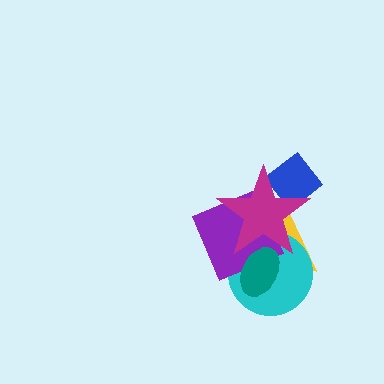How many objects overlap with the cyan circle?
4 objects overlap with the cyan circle.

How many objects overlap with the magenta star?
5 objects overlap with the magenta star.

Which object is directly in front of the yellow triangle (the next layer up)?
The cyan circle is directly in front of the yellow triangle.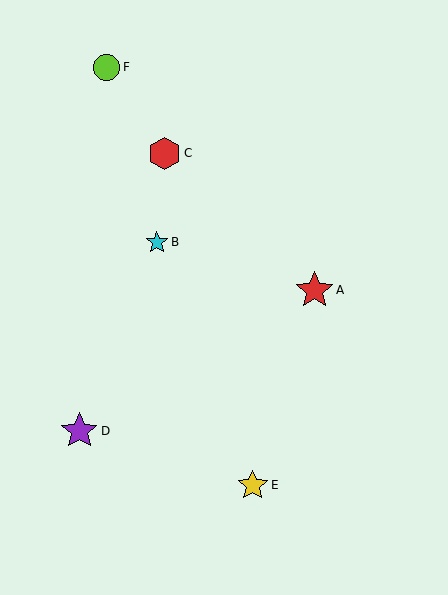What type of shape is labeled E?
Shape E is a yellow star.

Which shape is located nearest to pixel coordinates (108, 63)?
The lime circle (labeled F) at (107, 67) is nearest to that location.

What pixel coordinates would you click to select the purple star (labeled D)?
Click at (79, 431) to select the purple star D.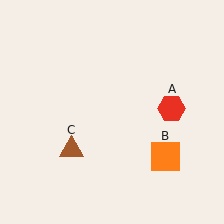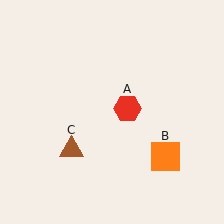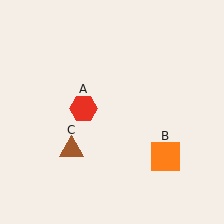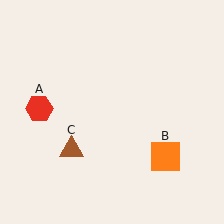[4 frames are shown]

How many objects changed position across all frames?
1 object changed position: red hexagon (object A).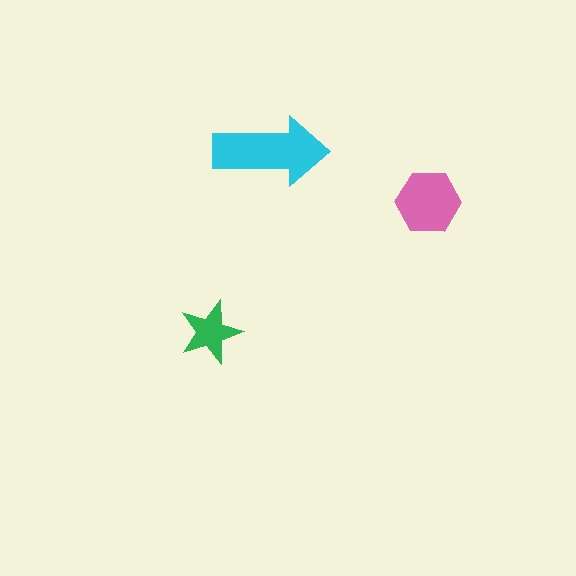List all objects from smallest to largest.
The green star, the pink hexagon, the cyan arrow.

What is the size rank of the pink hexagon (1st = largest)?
2nd.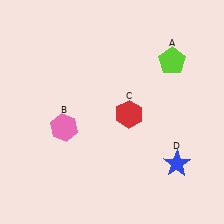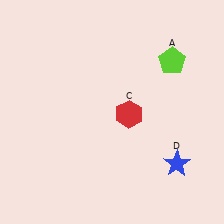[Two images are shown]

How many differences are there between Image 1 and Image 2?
There is 1 difference between the two images.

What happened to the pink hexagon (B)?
The pink hexagon (B) was removed in Image 2. It was in the bottom-left area of Image 1.